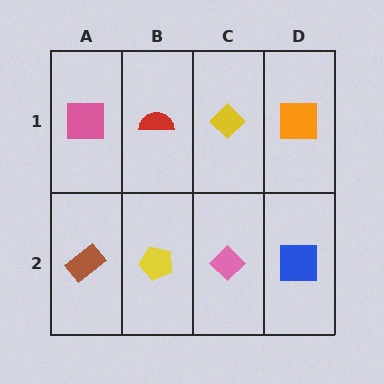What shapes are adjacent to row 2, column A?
A pink square (row 1, column A), a yellow pentagon (row 2, column B).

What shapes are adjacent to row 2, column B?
A red semicircle (row 1, column B), a brown rectangle (row 2, column A), a pink diamond (row 2, column C).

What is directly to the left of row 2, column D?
A pink diamond.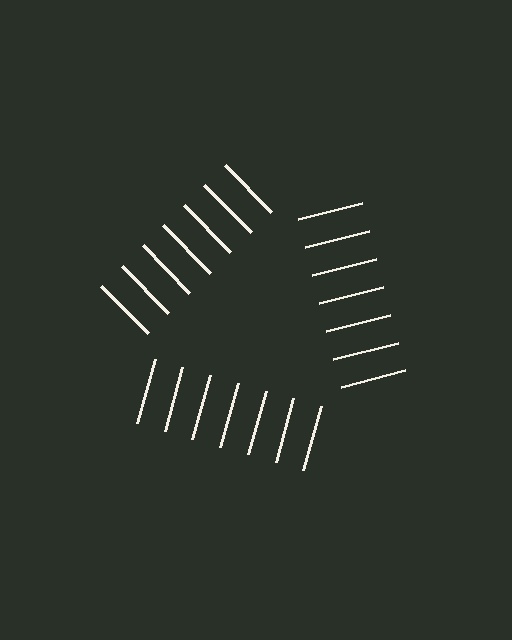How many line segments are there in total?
21 — 7 along each of the 3 edges.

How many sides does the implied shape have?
3 sides — the line-ends trace a triangle.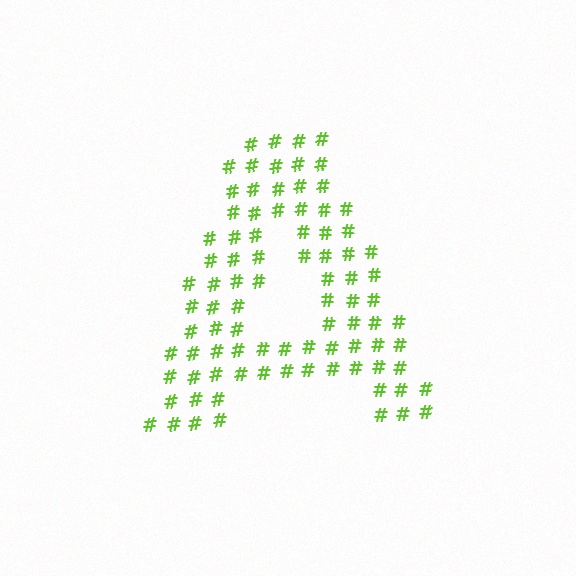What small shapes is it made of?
It is made of small hash symbols.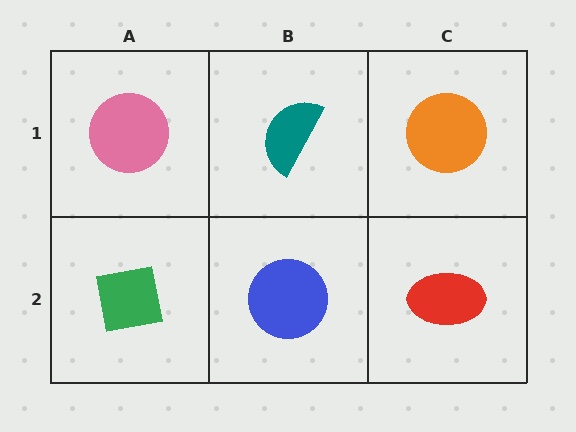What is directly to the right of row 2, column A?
A blue circle.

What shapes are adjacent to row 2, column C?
An orange circle (row 1, column C), a blue circle (row 2, column B).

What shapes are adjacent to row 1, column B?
A blue circle (row 2, column B), a pink circle (row 1, column A), an orange circle (row 1, column C).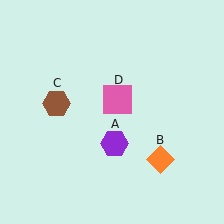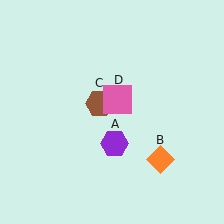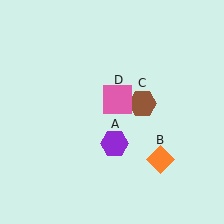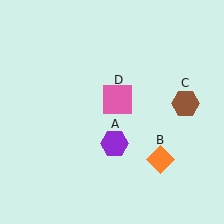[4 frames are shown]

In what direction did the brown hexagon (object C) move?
The brown hexagon (object C) moved right.